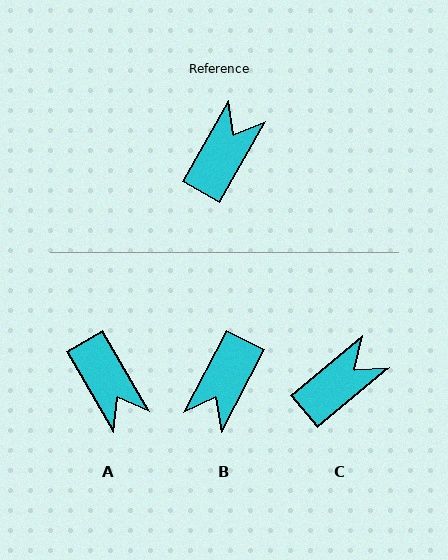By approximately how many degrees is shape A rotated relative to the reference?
Approximately 120 degrees clockwise.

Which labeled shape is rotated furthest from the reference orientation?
B, about 178 degrees away.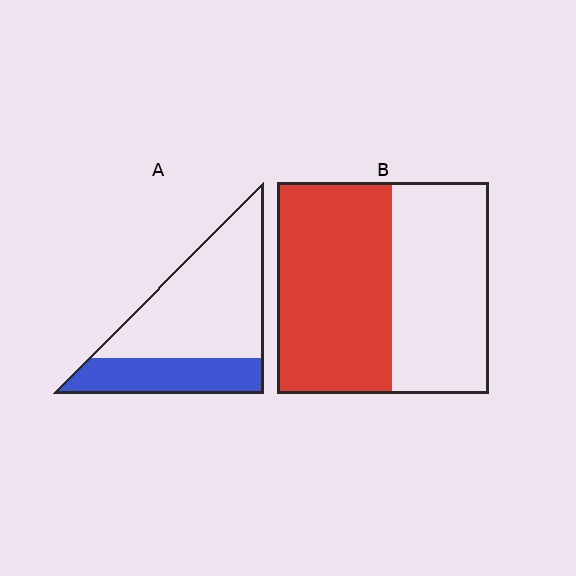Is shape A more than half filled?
No.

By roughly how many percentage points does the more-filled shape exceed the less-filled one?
By roughly 25 percentage points (B over A).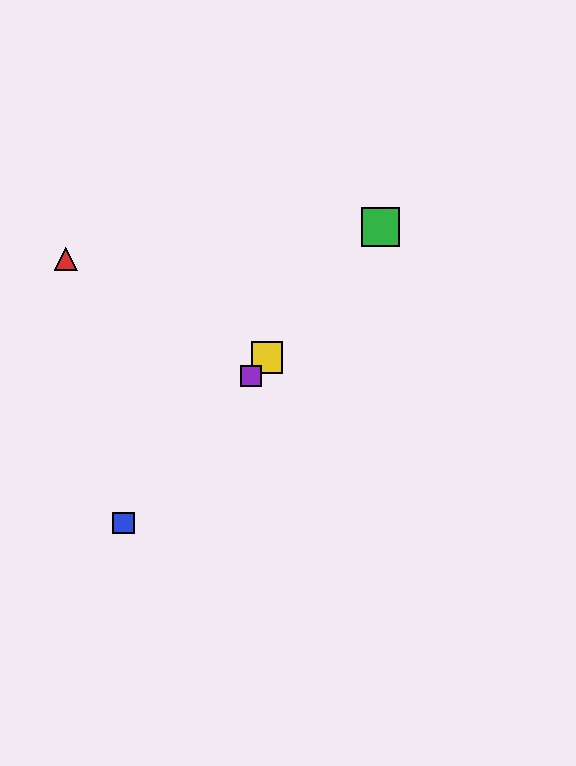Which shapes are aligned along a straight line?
The blue square, the green square, the yellow square, the purple square are aligned along a straight line.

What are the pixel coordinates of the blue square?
The blue square is at (123, 523).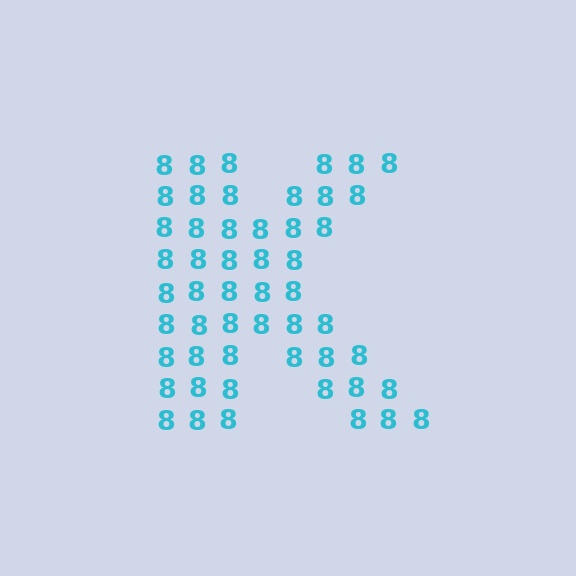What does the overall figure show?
The overall figure shows the letter K.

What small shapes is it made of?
It is made of small digit 8's.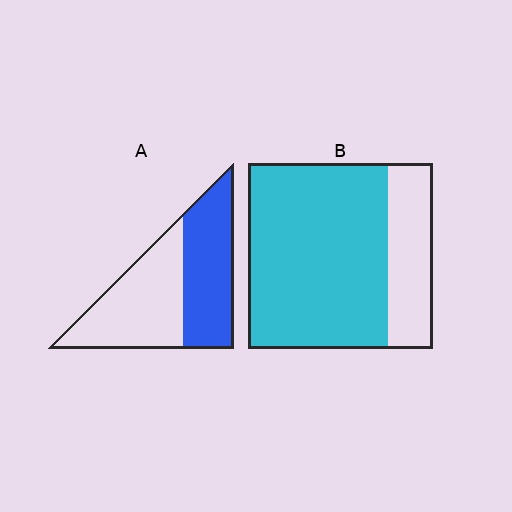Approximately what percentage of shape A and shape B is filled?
A is approximately 45% and B is approximately 75%.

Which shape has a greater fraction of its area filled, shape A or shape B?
Shape B.